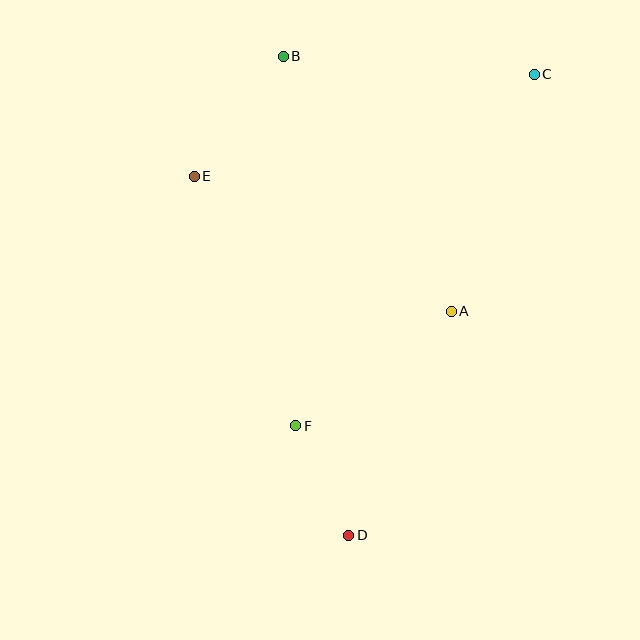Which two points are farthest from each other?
Points C and D are farthest from each other.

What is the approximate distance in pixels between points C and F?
The distance between C and F is approximately 425 pixels.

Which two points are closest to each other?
Points D and F are closest to each other.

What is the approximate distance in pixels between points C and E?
The distance between C and E is approximately 355 pixels.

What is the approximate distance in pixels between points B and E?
The distance between B and E is approximately 149 pixels.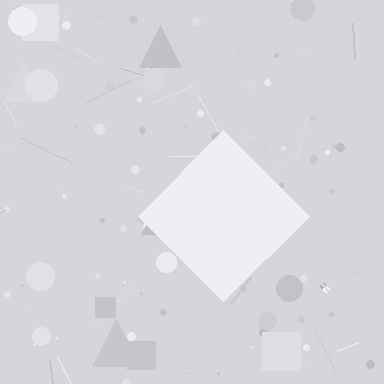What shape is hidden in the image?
A diamond is hidden in the image.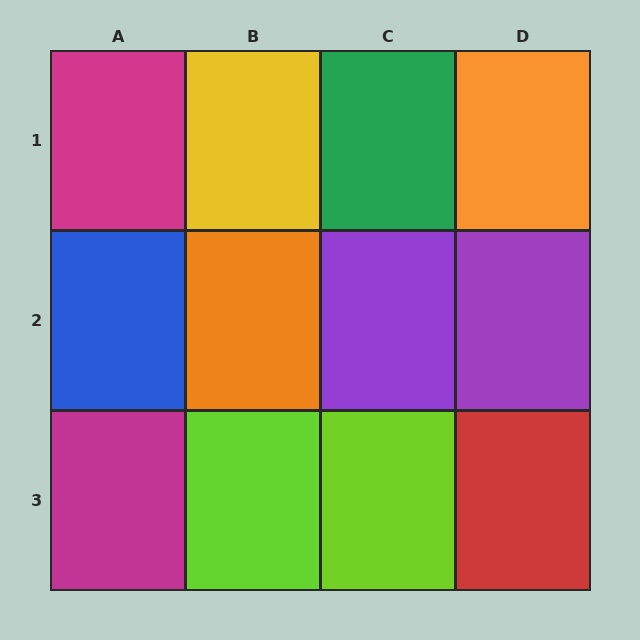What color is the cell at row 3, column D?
Red.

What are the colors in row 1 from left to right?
Magenta, yellow, green, orange.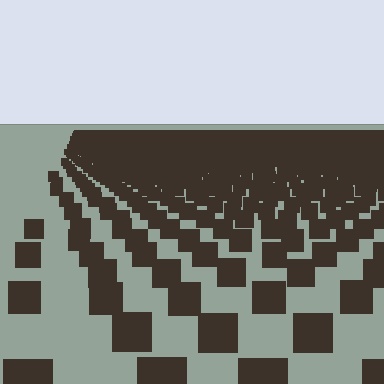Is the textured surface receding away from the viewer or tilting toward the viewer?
The surface is receding away from the viewer. Texture elements get smaller and denser toward the top.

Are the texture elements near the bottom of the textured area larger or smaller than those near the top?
Larger. Near the bottom, elements are closer to the viewer and appear at a bigger on-screen size.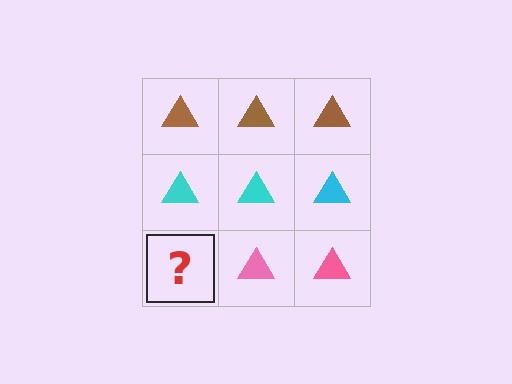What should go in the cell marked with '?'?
The missing cell should contain a pink triangle.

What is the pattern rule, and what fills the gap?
The rule is that each row has a consistent color. The gap should be filled with a pink triangle.